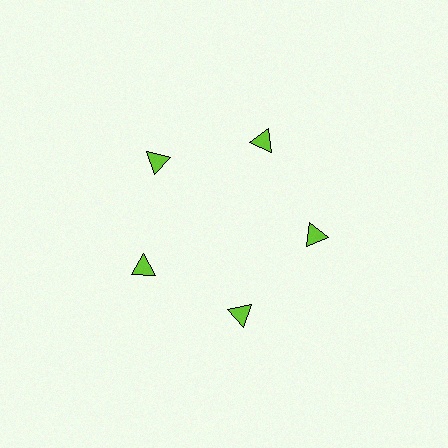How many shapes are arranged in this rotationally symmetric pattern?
There are 5 shapes, arranged in 5 groups of 1.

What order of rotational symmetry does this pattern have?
This pattern has 5-fold rotational symmetry.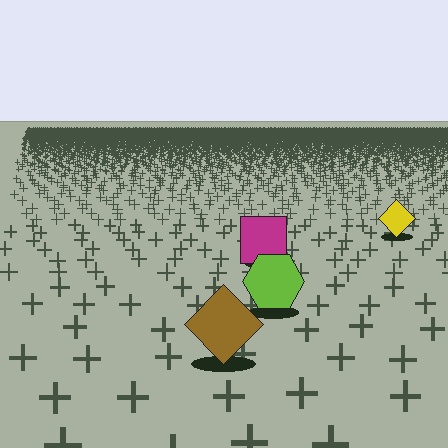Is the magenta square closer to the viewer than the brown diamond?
No. The brown diamond is closer — you can tell from the texture gradient: the ground texture is coarser near it.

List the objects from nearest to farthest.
From nearest to farthest: the brown diamond, the lime hexagon, the magenta square, the yellow diamond.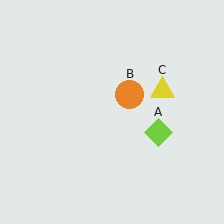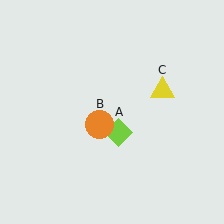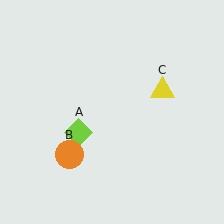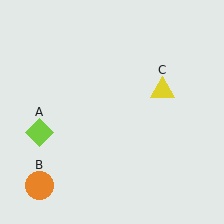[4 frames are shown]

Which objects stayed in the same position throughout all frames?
Yellow triangle (object C) remained stationary.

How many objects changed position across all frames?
2 objects changed position: lime diamond (object A), orange circle (object B).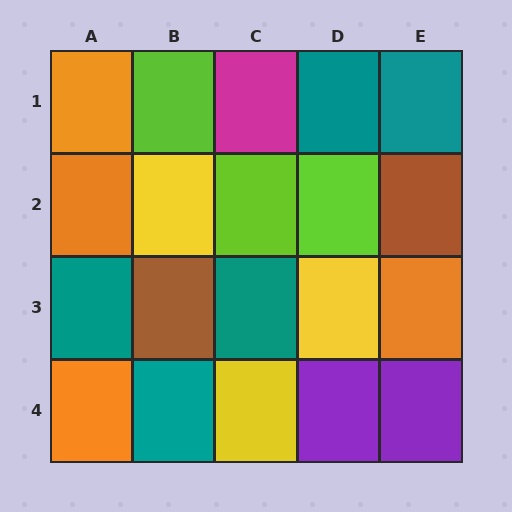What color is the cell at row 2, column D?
Lime.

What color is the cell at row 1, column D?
Teal.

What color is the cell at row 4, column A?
Orange.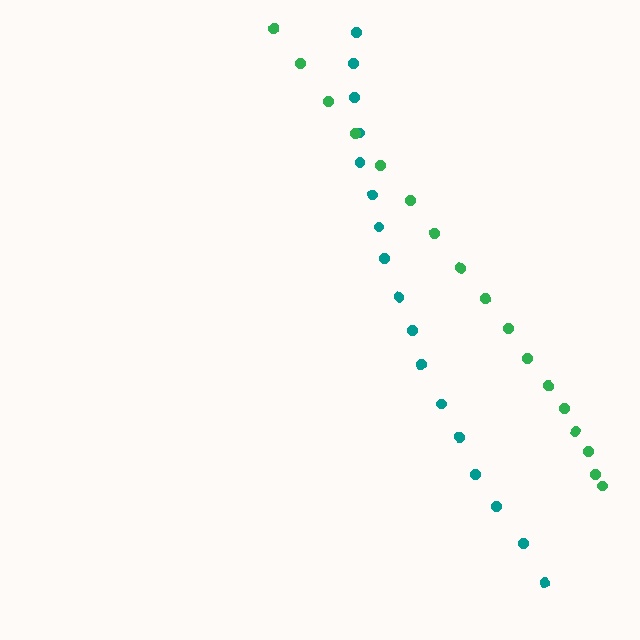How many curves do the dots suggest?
There are 2 distinct paths.